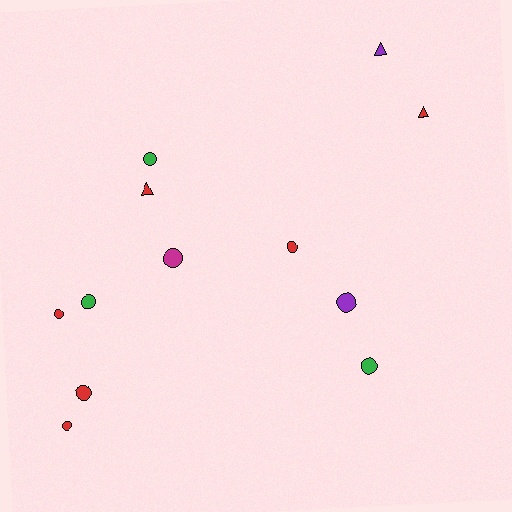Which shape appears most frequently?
Circle, with 9 objects.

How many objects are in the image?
There are 12 objects.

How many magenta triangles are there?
There are no magenta triangles.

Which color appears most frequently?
Red, with 6 objects.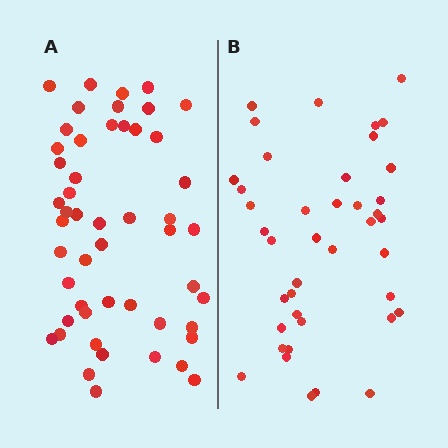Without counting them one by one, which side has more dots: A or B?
Region A (the left region) has more dots.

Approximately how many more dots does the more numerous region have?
Region A has roughly 10 or so more dots than region B.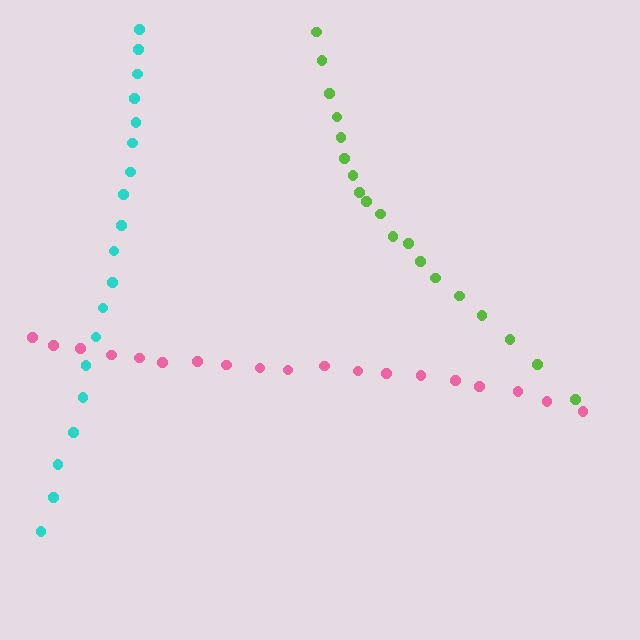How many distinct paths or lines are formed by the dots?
There are 3 distinct paths.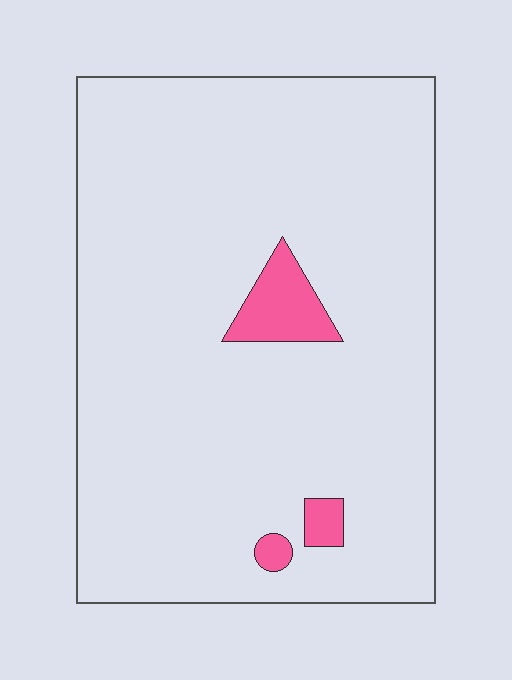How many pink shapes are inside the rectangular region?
3.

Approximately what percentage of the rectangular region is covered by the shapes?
Approximately 5%.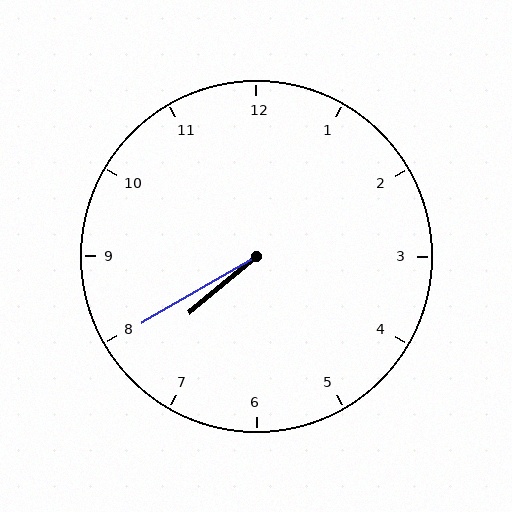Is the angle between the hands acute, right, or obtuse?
It is acute.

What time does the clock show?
7:40.